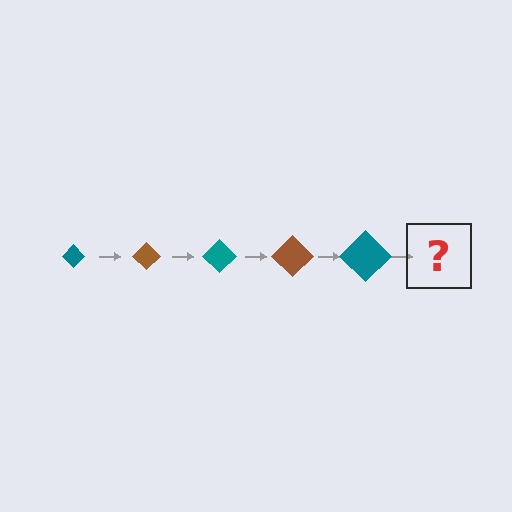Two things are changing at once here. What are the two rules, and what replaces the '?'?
The two rules are that the diamond grows larger each step and the color cycles through teal and brown. The '?' should be a brown diamond, larger than the previous one.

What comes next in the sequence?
The next element should be a brown diamond, larger than the previous one.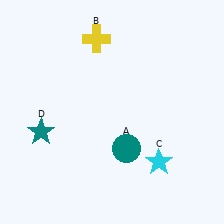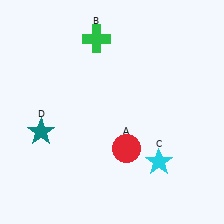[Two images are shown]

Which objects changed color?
A changed from teal to red. B changed from yellow to green.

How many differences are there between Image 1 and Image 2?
There are 2 differences between the two images.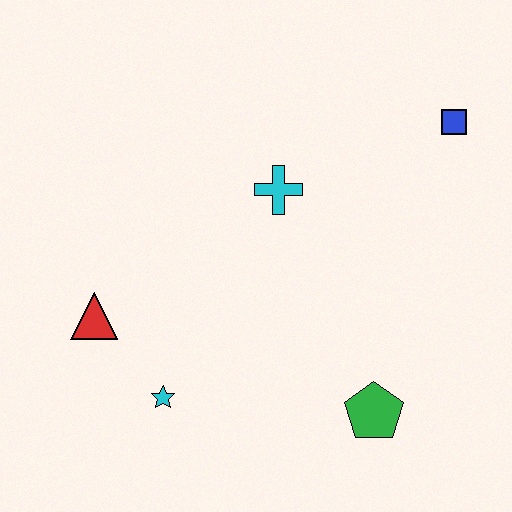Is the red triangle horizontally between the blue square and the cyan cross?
No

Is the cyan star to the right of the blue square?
No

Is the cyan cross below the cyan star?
No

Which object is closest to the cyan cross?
The blue square is closest to the cyan cross.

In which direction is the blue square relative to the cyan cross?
The blue square is to the right of the cyan cross.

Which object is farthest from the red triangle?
The blue square is farthest from the red triangle.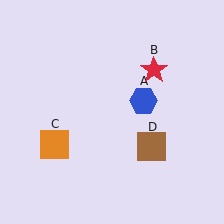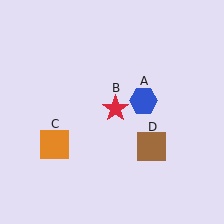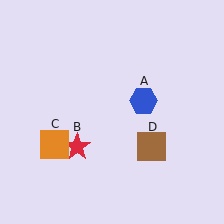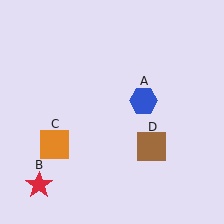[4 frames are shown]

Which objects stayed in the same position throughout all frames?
Blue hexagon (object A) and orange square (object C) and brown square (object D) remained stationary.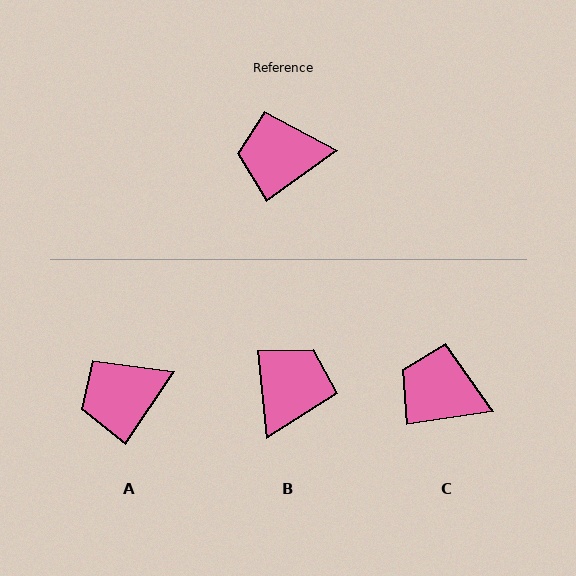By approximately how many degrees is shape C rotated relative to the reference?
Approximately 27 degrees clockwise.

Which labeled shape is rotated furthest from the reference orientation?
B, about 120 degrees away.